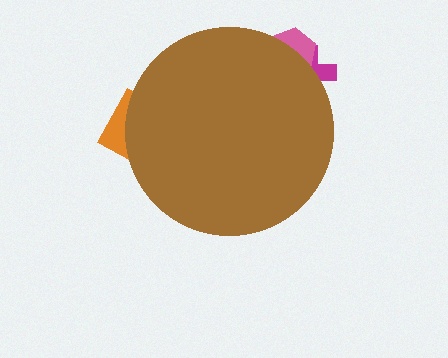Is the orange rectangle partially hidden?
Yes, the orange rectangle is partially hidden behind the brown circle.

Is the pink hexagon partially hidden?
Yes, the pink hexagon is partially hidden behind the brown circle.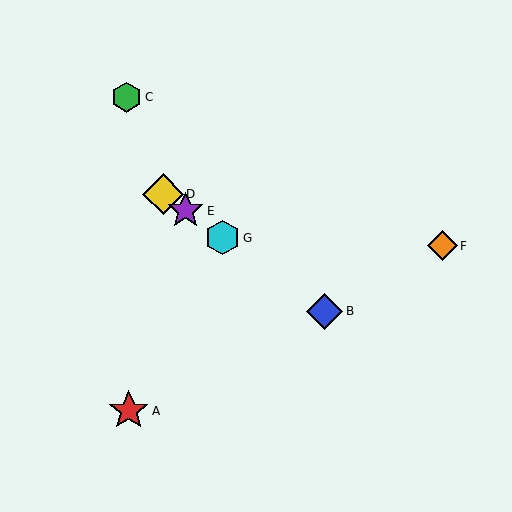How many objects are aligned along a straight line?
4 objects (B, D, E, G) are aligned along a straight line.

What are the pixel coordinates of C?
Object C is at (127, 97).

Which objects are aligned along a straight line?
Objects B, D, E, G are aligned along a straight line.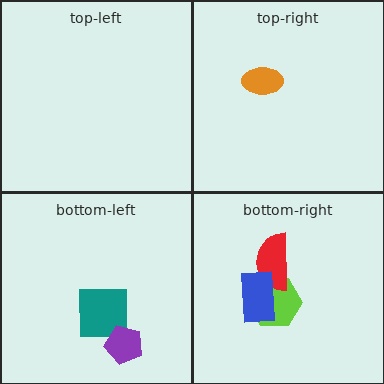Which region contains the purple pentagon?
The bottom-left region.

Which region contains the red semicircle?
The bottom-right region.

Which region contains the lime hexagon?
The bottom-right region.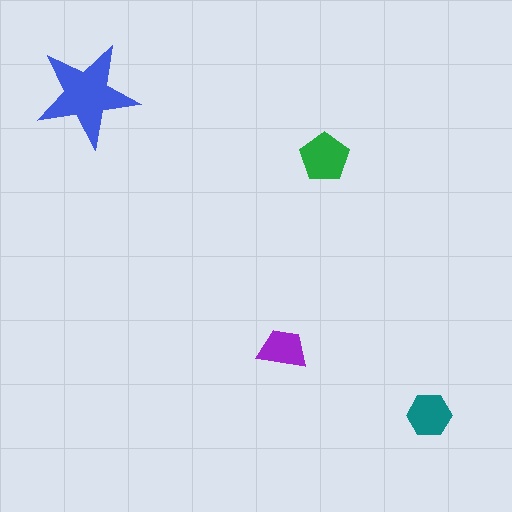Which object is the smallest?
The purple trapezoid.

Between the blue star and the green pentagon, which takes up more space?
The blue star.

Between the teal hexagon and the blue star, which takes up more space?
The blue star.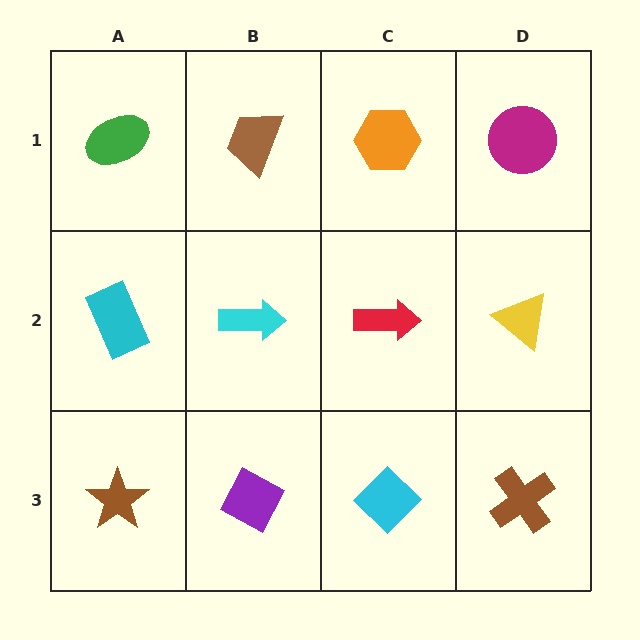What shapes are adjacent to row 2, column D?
A magenta circle (row 1, column D), a brown cross (row 3, column D), a red arrow (row 2, column C).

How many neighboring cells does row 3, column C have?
3.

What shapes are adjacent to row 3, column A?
A cyan rectangle (row 2, column A), a purple diamond (row 3, column B).